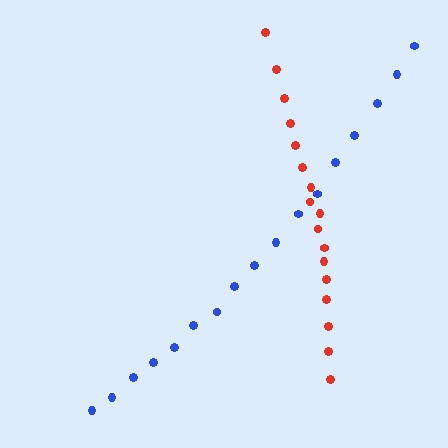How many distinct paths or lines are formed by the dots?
There are 2 distinct paths.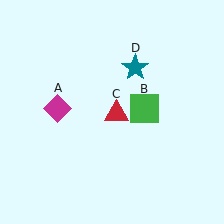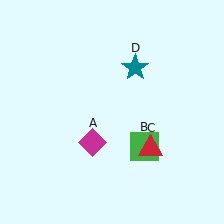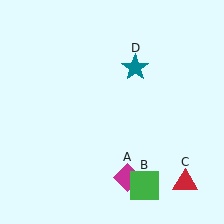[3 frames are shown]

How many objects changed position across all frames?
3 objects changed position: magenta diamond (object A), green square (object B), red triangle (object C).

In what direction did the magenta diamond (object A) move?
The magenta diamond (object A) moved down and to the right.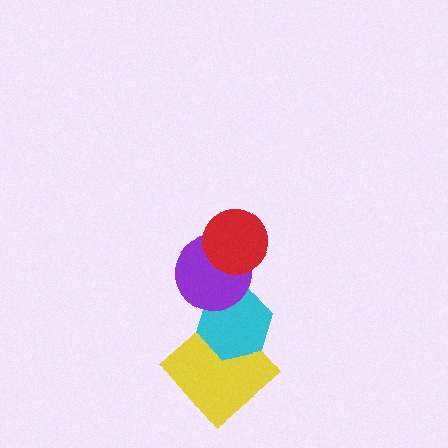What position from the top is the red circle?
The red circle is 1st from the top.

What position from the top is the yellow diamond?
The yellow diamond is 4th from the top.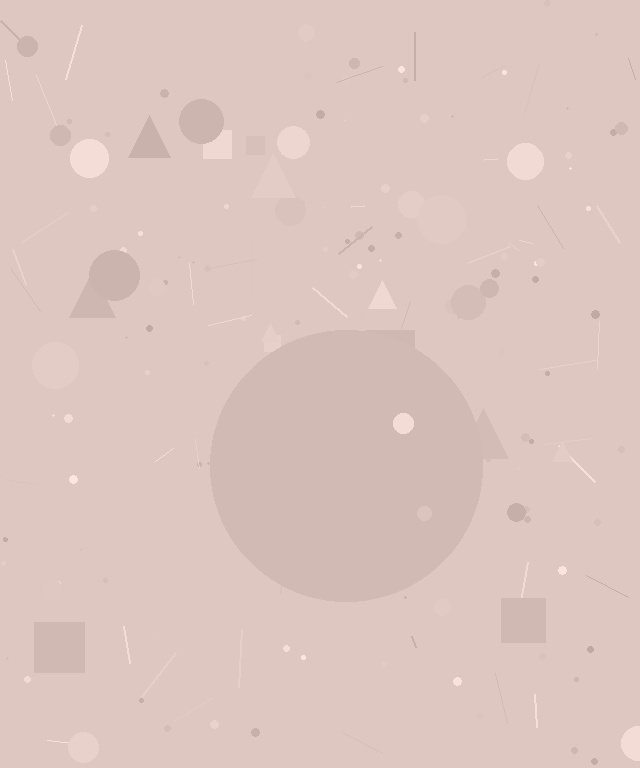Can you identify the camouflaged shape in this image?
The camouflaged shape is a circle.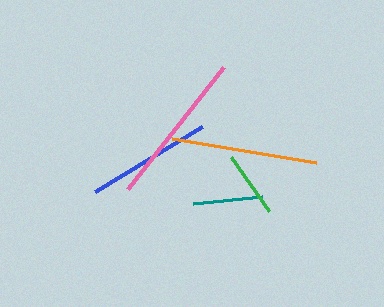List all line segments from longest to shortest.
From longest to shortest: pink, orange, blue, teal, green.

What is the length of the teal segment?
The teal segment is approximately 70 pixels long.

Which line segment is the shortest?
The green line is the shortest at approximately 66 pixels.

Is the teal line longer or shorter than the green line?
The teal line is longer than the green line.